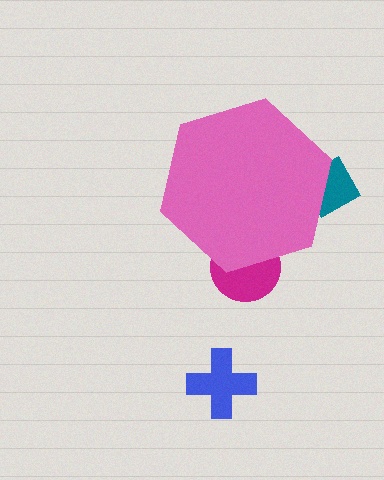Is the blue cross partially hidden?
No, the blue cross is fully visible.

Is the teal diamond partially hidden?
Yes, the teal diamond is partially hidden behind the pink hexagon.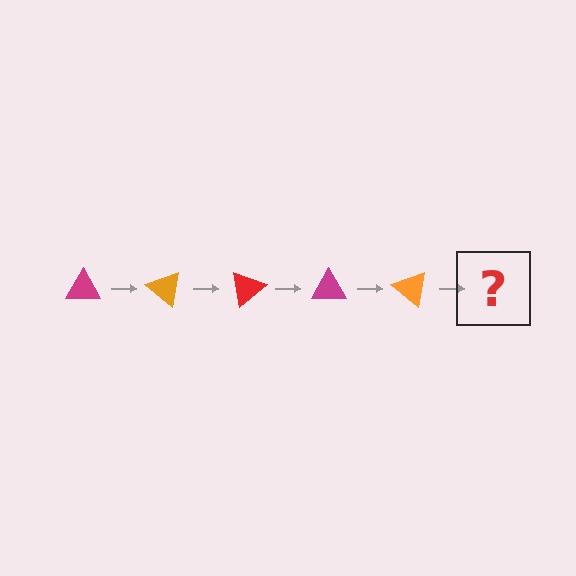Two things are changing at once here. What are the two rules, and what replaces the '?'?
The two rules are that it rotates 40 degrees each step and the color cycles through magenta, orange, and red. The '?' should be a red triangle, rotated 200 degrees from the start.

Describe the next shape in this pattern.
It should be a red triangle, rotated 200 degrees from the start.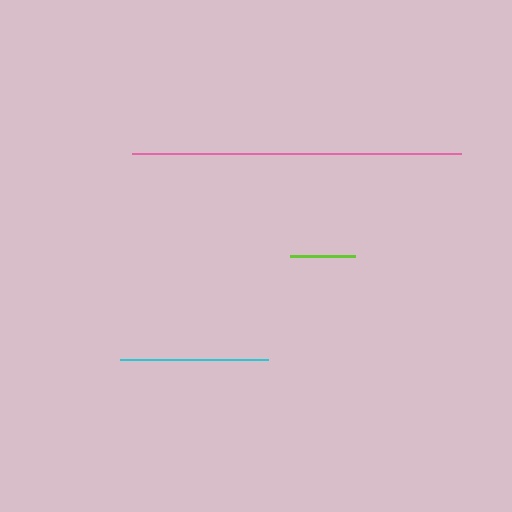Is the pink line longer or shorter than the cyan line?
The pink line is longer than the cyan line.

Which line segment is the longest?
The pink line is the longest at approximately 329 pixels.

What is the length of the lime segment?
The lime segment is approximately 65 pixels long.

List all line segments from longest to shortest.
From longest to shortest: pink, cyan, lime.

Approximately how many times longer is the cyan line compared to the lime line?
The cyan line is approximately 2.3 times the length of the lime line.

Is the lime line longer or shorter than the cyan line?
The cyan line is longer than the lime line.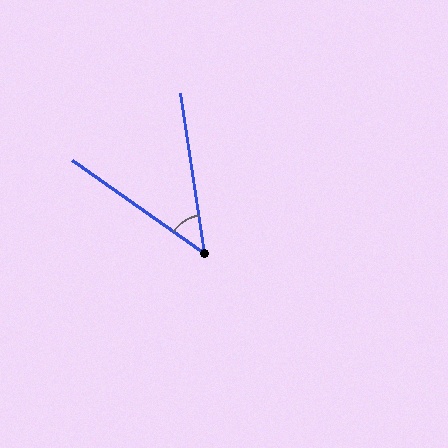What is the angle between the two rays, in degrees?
Approximately 46 degrees.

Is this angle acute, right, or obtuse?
It is acute.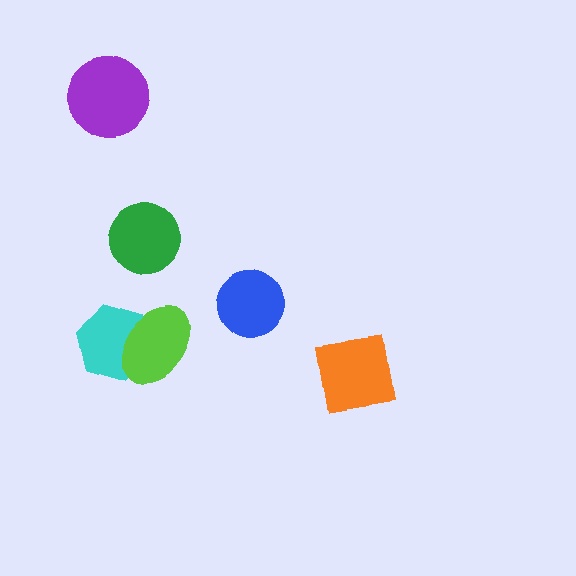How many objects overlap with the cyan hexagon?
1 object overlaps with the cyan hexagon.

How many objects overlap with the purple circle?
0 objects overlap with the purple circle.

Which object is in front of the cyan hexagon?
The lime ellipse is in front of the cyan hexagon.